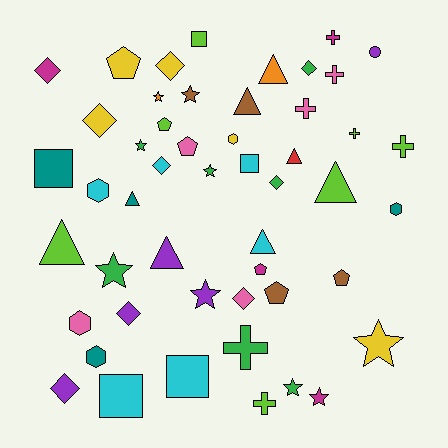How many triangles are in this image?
There are 8 triangles.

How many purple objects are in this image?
There are 5 purple objects.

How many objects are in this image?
There are 50 objects.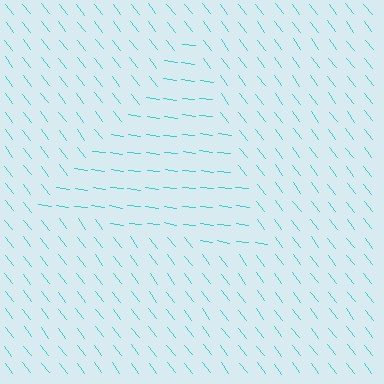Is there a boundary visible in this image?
Yes, there is a texture boundary formed by a change in line orientation.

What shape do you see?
I see a triangle.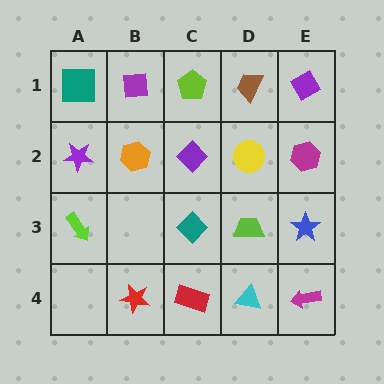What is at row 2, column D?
A yellow circle.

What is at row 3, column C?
A teal diamond.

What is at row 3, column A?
A lime arrow.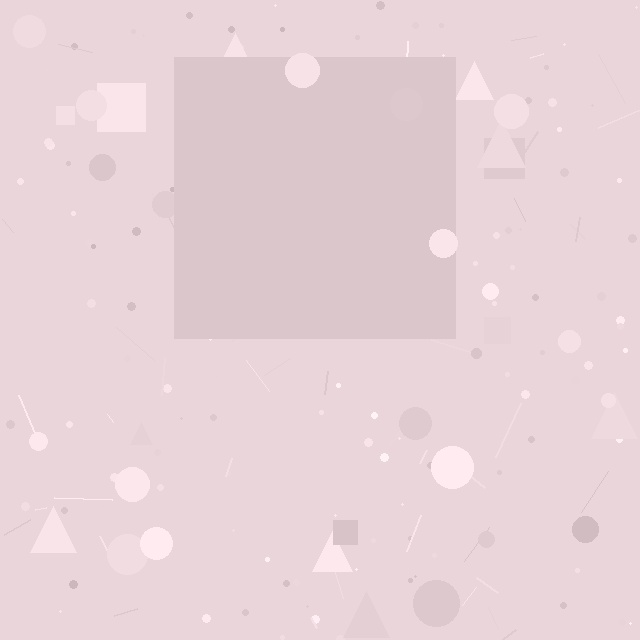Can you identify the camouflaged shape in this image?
The camouflaged shape is a square.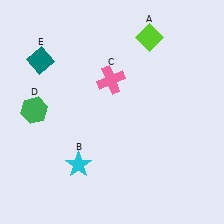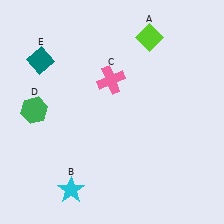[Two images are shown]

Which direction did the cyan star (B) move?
The cyan star (B) moved down.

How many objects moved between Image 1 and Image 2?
1 object moved between the two images.